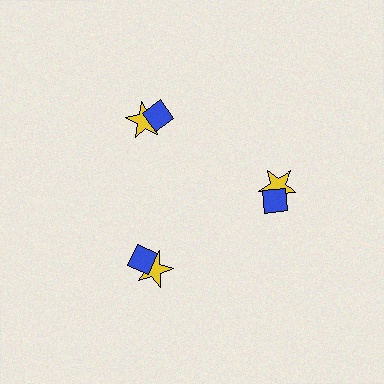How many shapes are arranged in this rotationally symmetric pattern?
There are 6 shapes, arranged in 3 groups of 2.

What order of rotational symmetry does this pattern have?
This pattern has 3-fold rotational symmetry.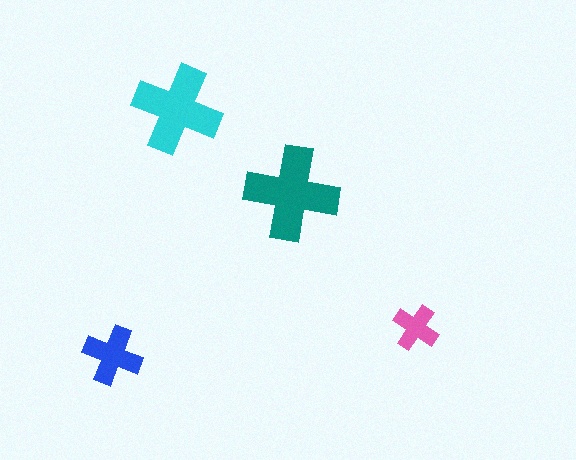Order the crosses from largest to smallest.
the teal one, the cyan one, the blue one, the pink one.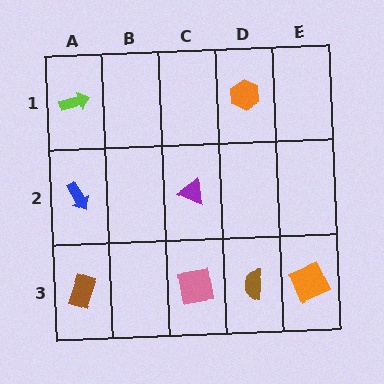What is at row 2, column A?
A blue arrow.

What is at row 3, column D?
A brown semicircle.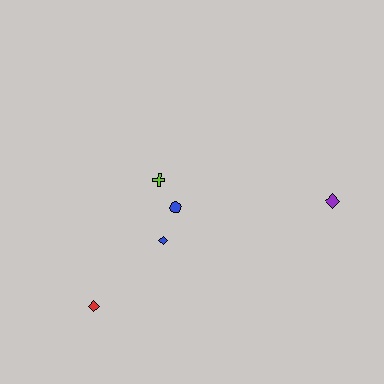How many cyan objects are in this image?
There are no cyan objects.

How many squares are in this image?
There are no squares.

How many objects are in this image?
There are 5 objects.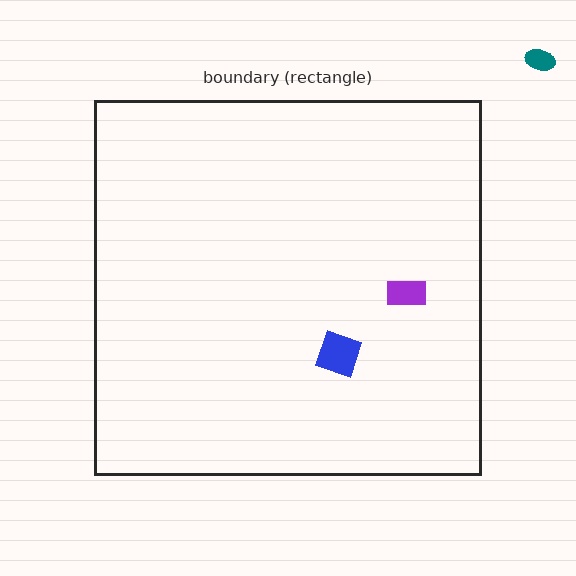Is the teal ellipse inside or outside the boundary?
Outside.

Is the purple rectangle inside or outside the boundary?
Inside.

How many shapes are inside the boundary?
2 inside, 1 outside.